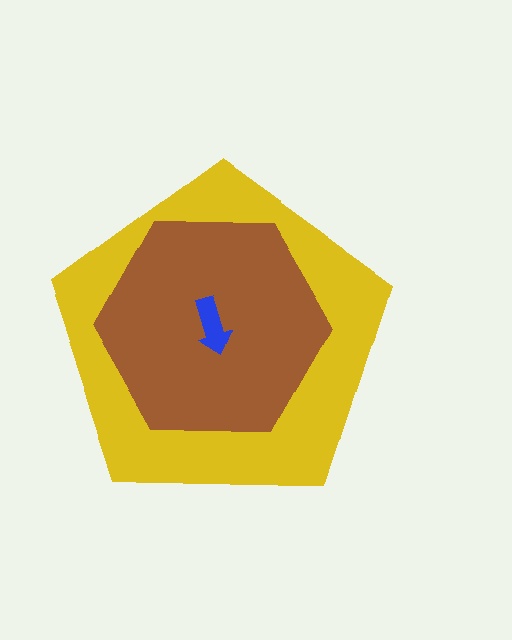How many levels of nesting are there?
3.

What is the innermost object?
The blue arrow.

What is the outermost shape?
The yellow pentagon.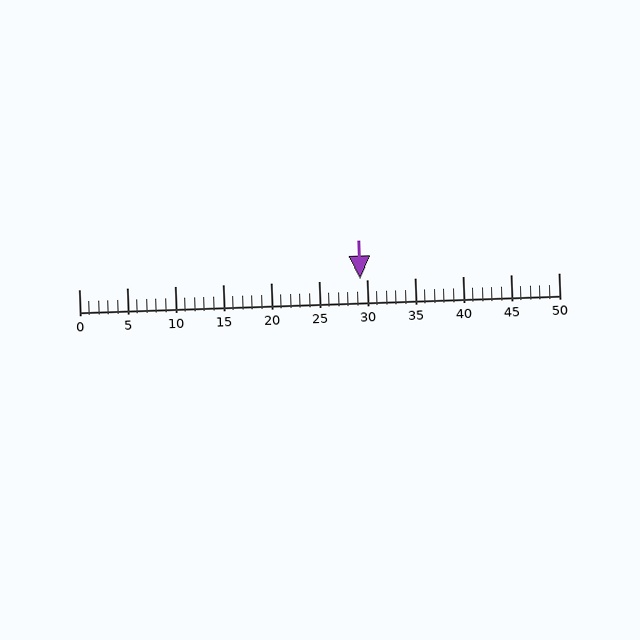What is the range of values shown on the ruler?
The ruler shows values from 0 to 50.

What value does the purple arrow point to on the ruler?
The purple arrow points to approximately 29.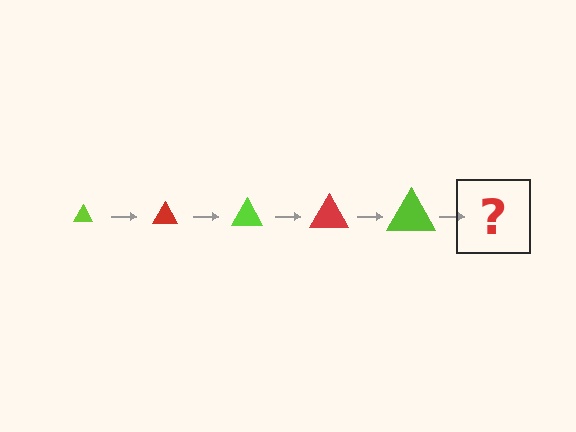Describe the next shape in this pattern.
It should be a red triangle, larger than the previous one.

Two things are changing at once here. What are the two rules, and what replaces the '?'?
The two rules are that the triangle grows larger each step and the color cycles through lime and red. The '?' should be a red triangle, larger than the previous one.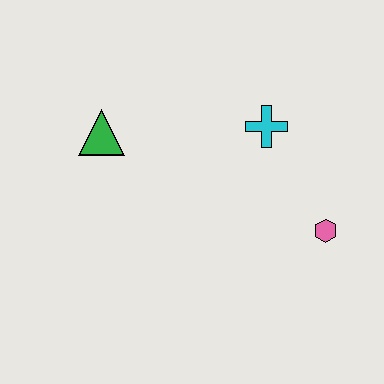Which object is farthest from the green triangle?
The pink hexagon is farthest from the green triangle.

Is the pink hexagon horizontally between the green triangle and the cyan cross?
No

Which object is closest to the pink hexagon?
The cyan cross is closest to the pink hexagon.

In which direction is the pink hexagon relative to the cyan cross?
The pink hexagon is below the cyan cross.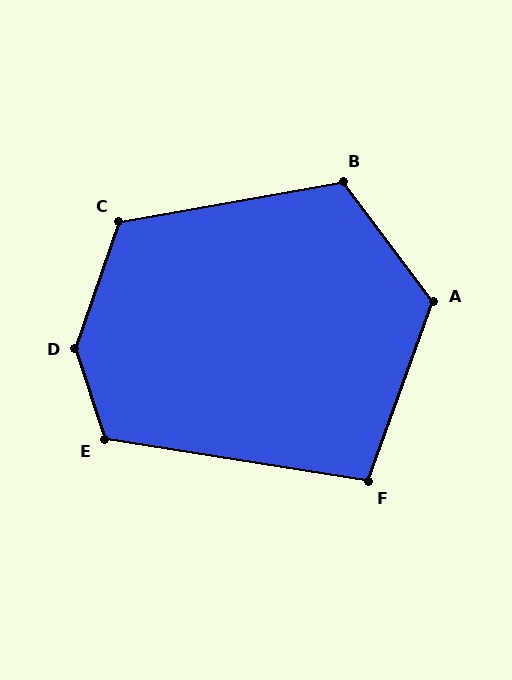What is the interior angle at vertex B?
Approximately 116 degrees (obtuse).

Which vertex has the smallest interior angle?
F, at approximately 101 degrees.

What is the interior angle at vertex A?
Approximately 124 degrees (obtuse).